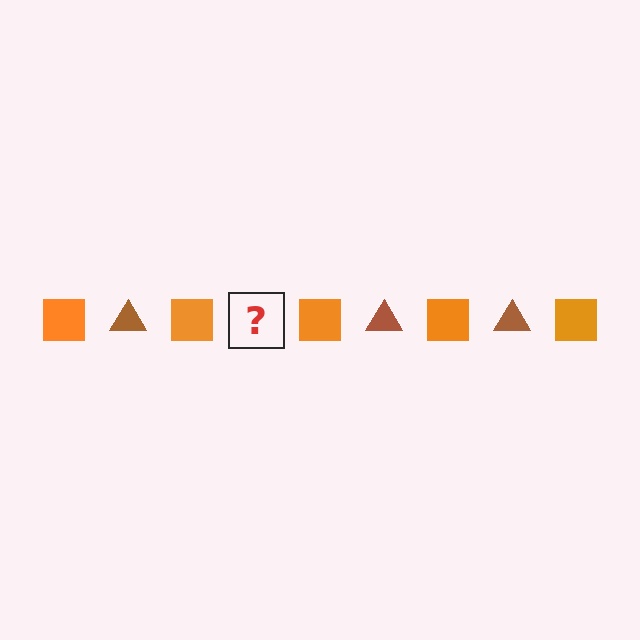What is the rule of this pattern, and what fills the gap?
The rule is that the pattern alternates between orange square and brown triangle. The gap should be filled with a brown triangle.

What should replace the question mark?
The question mark should be replaced with a brown triangle.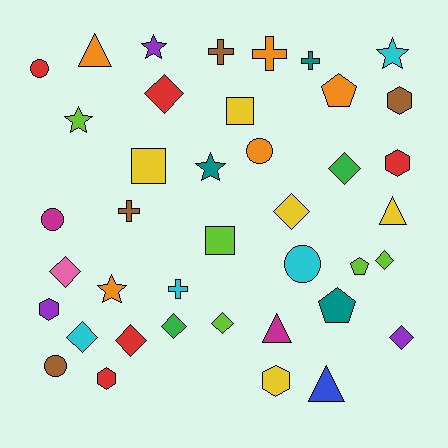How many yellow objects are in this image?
There are 5 yellow objects.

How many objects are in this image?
There are 40 objects.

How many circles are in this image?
There are 5 circles.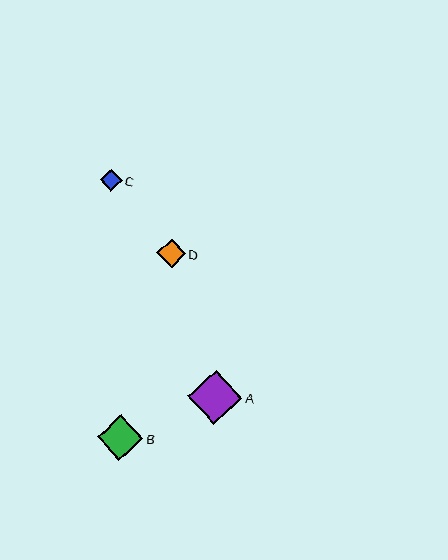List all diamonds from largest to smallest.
From largest to smallest: A, B, D, C.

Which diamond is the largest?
Diamond A is the largest with a size of approximately 55 pixels.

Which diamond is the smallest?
Diamond C is the smallest with a size of approximately 22 pixels.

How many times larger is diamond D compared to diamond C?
Diamond D is approximately 1.3 times the size of diamond C.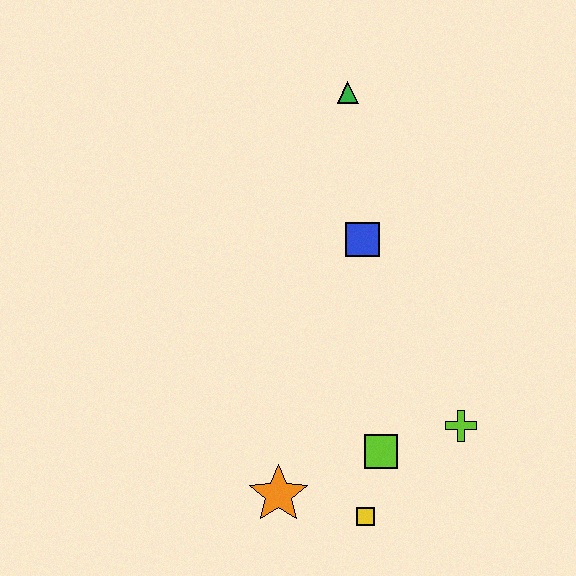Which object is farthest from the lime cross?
The green triangle is farthest from the lime cross.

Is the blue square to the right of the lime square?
No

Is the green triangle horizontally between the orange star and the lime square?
Yes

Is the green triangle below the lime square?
No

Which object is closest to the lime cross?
The lime square is closest to the lime cross.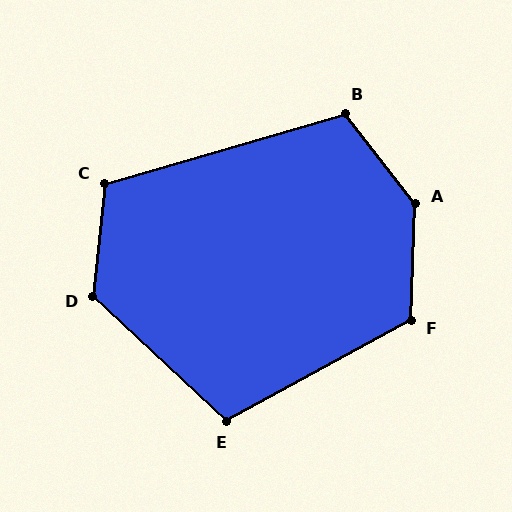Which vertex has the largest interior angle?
A, at approximately 140 degrees.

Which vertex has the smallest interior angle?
E, at approximately 108 degrees.